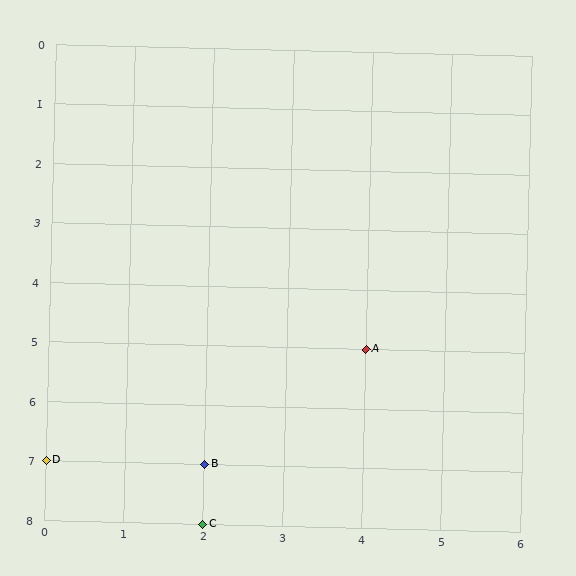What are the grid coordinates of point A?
Point A is at grid coordinates (4, 5).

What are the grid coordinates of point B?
Point B is at grid coordinates (2, 7).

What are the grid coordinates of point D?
Point D is at grid coordinates (0, 7).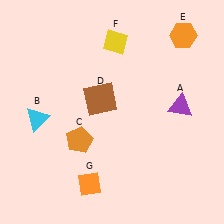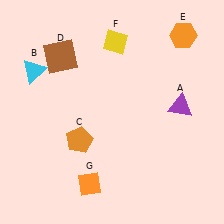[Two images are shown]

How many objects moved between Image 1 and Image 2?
2 objects moved between the two images.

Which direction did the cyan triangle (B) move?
The cyan triangle (B) moved up.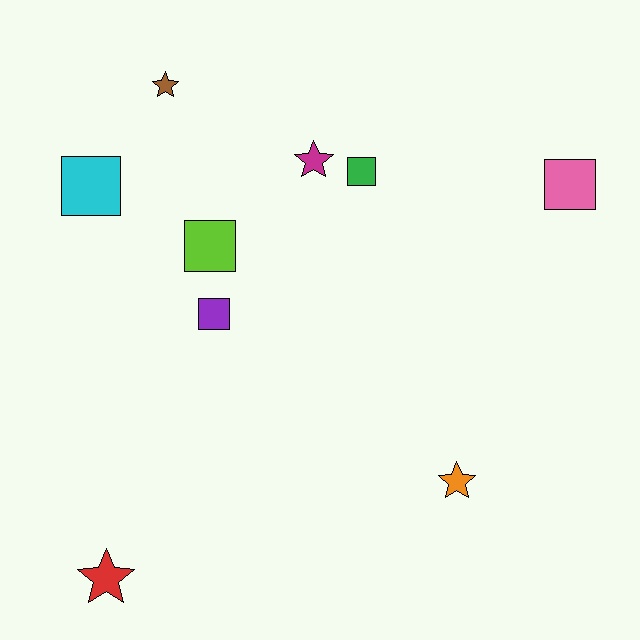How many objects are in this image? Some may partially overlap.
There are 9 objects.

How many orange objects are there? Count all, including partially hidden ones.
There is 1 orange object.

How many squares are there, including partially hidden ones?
There are 5 squares.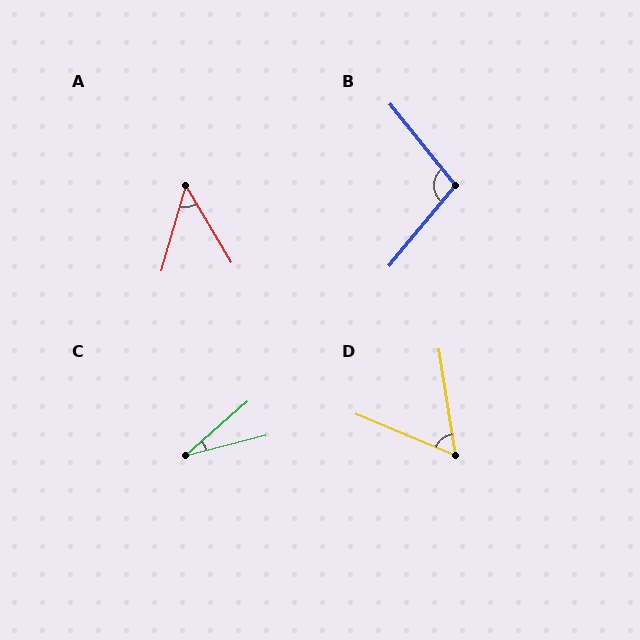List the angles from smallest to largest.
C (27°), A (47°), D (59°), B (102°).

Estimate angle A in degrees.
Approximately 47 degrees.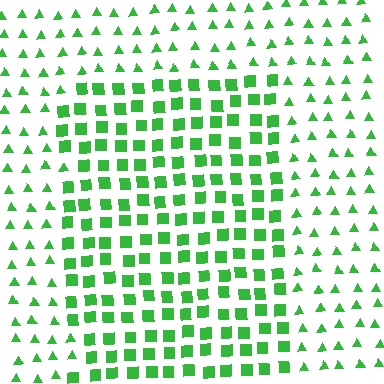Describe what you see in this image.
The image is filled with small green elements arranged in a uniform grid. A rectangle-shaped region contains squares, while the surrounding area contains triangles. The boundary is defined purely by the change in element shape.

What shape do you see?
I see a rectangle.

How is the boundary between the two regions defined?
The boundary is defined by a change in element shape: squares inside vs. triangles outside. All elements share the same color and spacing.